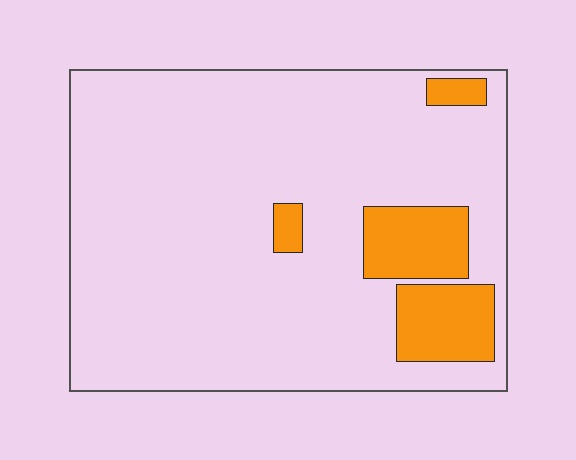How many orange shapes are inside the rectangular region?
4.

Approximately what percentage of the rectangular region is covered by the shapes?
Approximately 15%.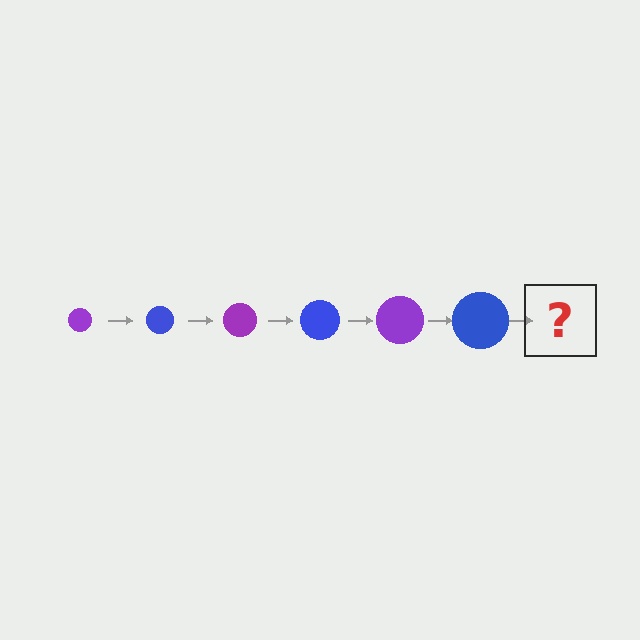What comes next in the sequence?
The next element should be a purple circle, larger than the previous one.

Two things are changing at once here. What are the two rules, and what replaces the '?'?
The two rules are that the circle grows larger each step and the color cycles through purple and blue. The '?' should be a purple circle, larger than the previous one.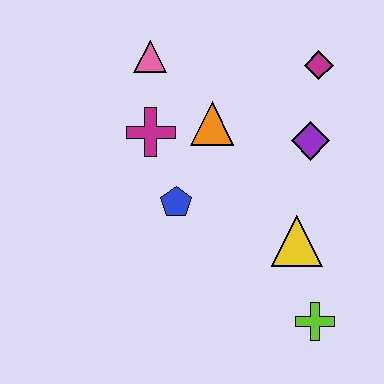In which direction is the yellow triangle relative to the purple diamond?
The yellow triangle is below the purple diamond.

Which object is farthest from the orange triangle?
The lime cross is farthest from the orange triangle.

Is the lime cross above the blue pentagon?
No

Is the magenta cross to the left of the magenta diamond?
Yes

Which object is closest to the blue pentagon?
The magenta cross is closest to the blue pentagon.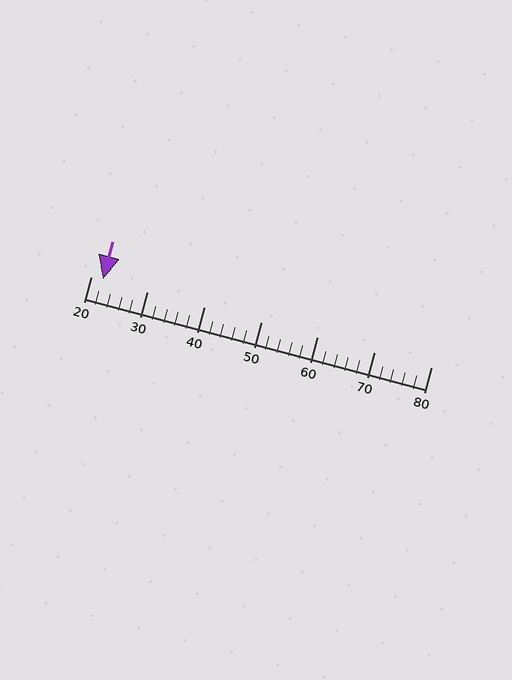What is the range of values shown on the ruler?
The ruler shows values from 20 to 80.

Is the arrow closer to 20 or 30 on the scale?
The arrow is closer to 20.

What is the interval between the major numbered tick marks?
The major tick marks are spaced 10 units apart.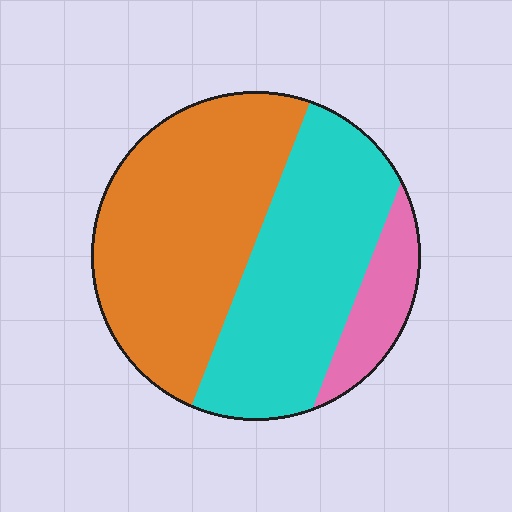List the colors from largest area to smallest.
From largest to smallest: orange, cyan, pink.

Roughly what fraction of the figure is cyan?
Cyan covers around 40% of the figure.